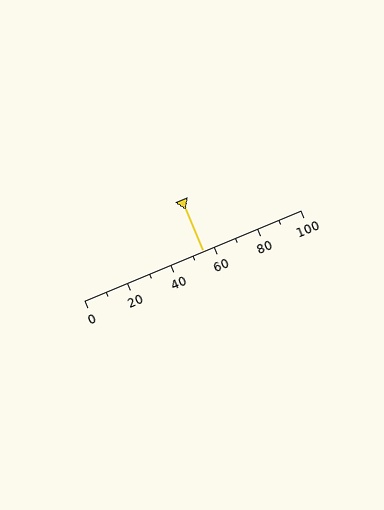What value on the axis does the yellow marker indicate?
The marker indicates approximately 55.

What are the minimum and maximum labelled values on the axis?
The axis runs from 0 to 100.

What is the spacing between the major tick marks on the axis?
The major ticks are spaced 20 apart.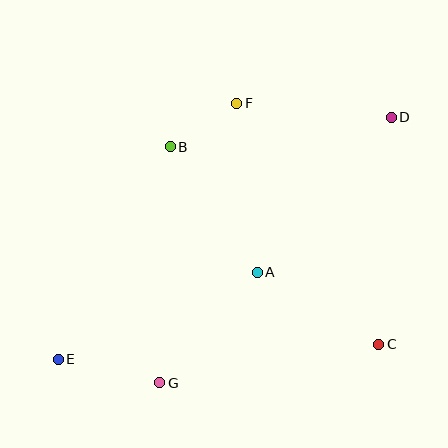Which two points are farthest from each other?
Points D and E are farthest from each other.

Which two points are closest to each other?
Points B and F are closest to each other.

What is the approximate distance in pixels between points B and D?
The distance between B and D is approximately 223 pixels.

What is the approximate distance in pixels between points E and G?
The distance between E and G is approximately 104 pixels.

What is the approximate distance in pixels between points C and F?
The distance between C and F is approximately 280 pixels.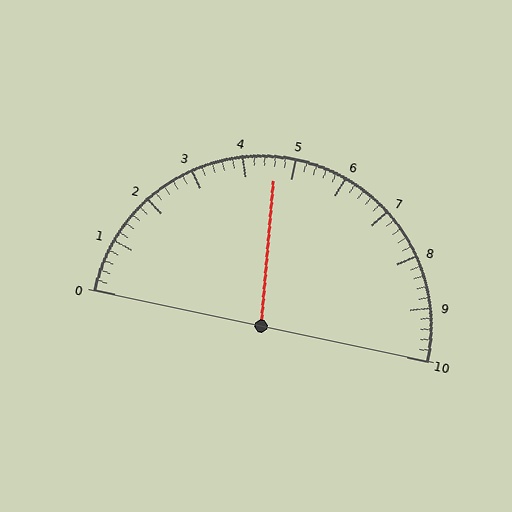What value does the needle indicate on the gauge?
The needle indicates approximately 4.6.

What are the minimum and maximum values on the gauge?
The gauge ranges from 0 to 10.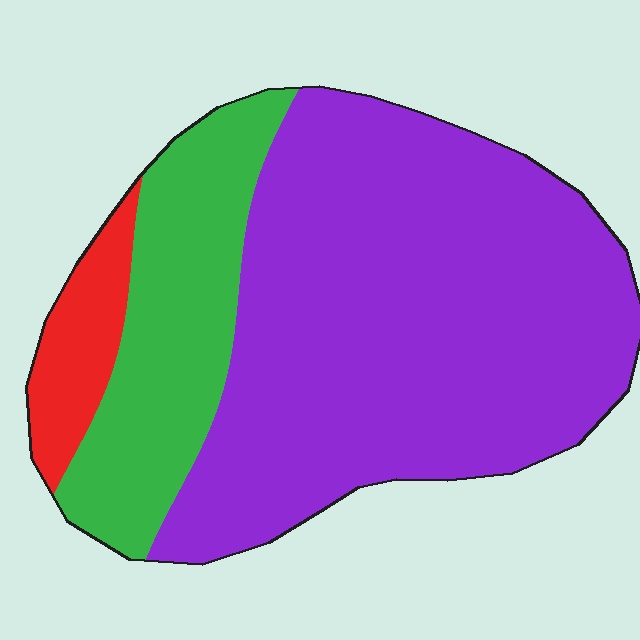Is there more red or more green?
Green.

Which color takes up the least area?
Red, at roughly 10%.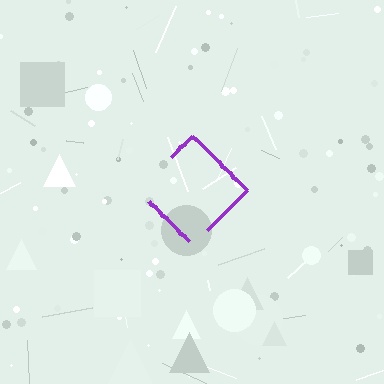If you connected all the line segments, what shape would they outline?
They would outline a diamond.